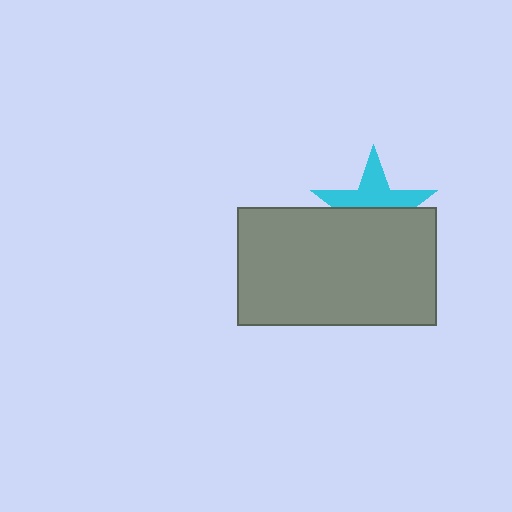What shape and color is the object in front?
The object in front is a gray rectangle.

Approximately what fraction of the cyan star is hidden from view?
Roughly 51% of the cyan star is hidden behind the gray rectangle.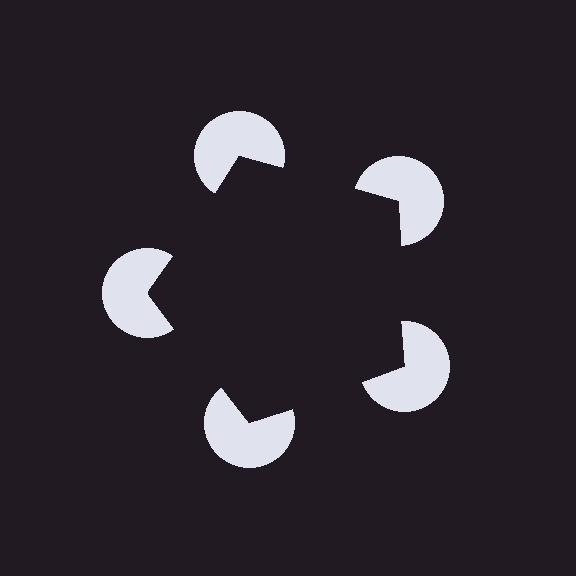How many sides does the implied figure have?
5 sides.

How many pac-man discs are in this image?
There are 5 — one at each vertex of the illusory pentagon.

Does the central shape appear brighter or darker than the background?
It typically appears slightly darker than the background, even though no actual brightness change is drawn.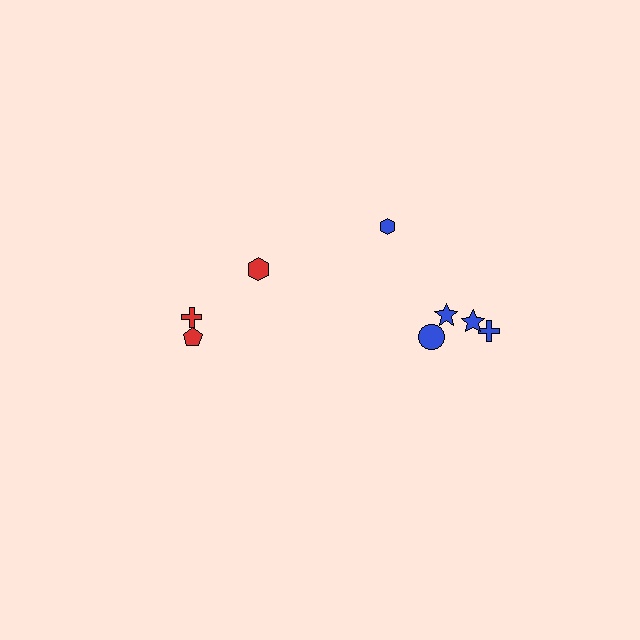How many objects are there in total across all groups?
There are 8 objects.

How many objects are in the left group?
There are 3 objects.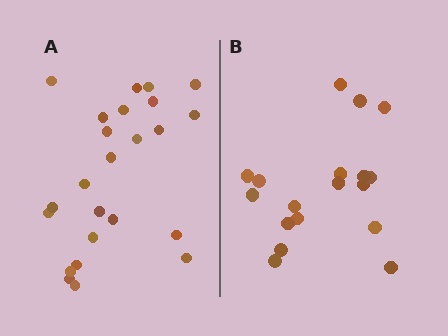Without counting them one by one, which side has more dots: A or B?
Region A (the left region) has more dots.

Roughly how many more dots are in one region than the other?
Region A has about 6 more dots than region B.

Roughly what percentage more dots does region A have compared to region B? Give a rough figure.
About 35% more.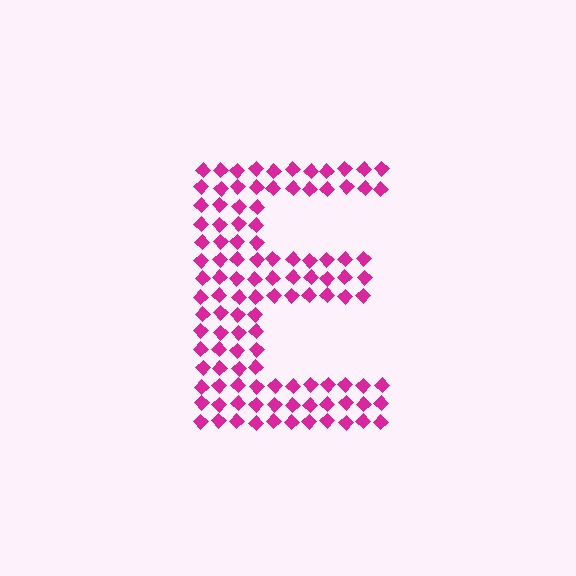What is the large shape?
The large shape is the letter E.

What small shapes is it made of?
It is made of small diamonds.